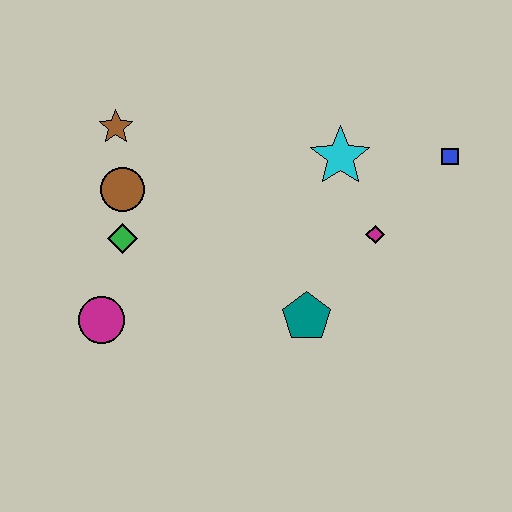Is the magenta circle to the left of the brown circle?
Yes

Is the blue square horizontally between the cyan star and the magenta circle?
No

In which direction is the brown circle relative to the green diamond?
The brown circle is above the green diamond.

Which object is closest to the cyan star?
The magenta diamond is closest to the cyan star.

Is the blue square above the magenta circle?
Yes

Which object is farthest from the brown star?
The blue square is farthest from the brown star.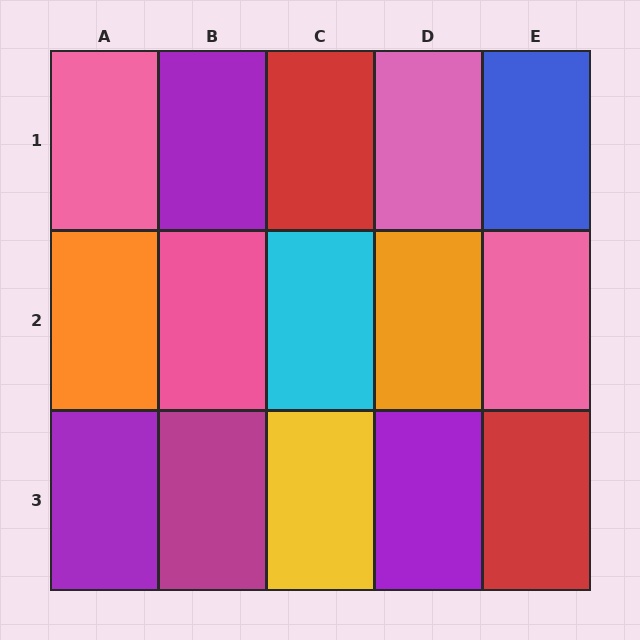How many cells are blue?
1 cell is blue.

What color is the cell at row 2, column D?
Orange.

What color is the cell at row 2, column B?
Pink.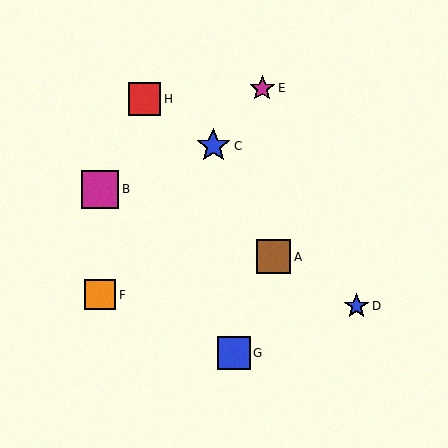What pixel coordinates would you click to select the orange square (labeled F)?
Click at (100, 295) to select the orange square F.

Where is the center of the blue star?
The center of the blue star is at (213, 146).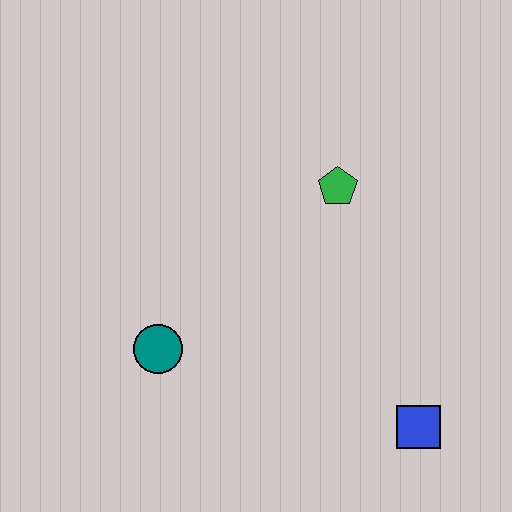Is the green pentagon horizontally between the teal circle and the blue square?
Yes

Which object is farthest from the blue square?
The teal circle is farthest from the blue square.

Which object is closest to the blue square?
The green pentagon is closest to the blue square.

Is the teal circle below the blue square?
No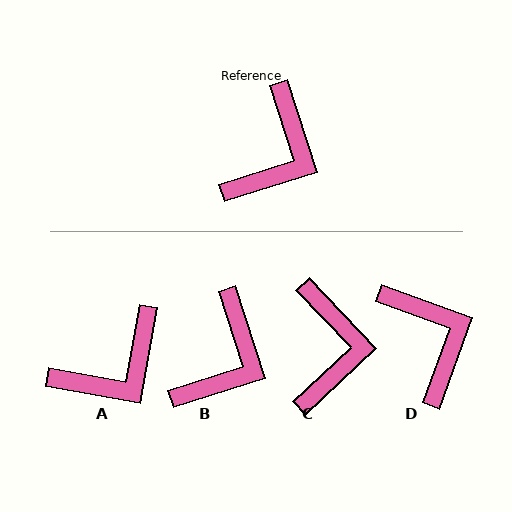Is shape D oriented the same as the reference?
No, it is off by about 52 degrees.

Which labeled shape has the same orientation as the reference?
B.